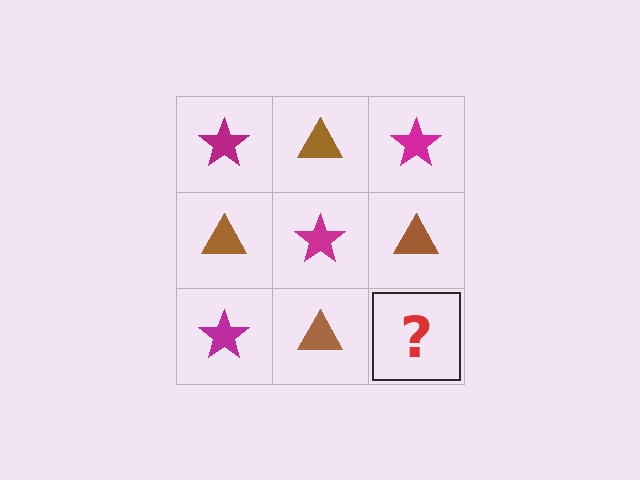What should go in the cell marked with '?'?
The missing cell should contain a magenta star.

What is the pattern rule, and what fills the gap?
The rule is that it alternates magenta star and brown triangle in a checkerboard pattern. The gap should be filled with a magenta star.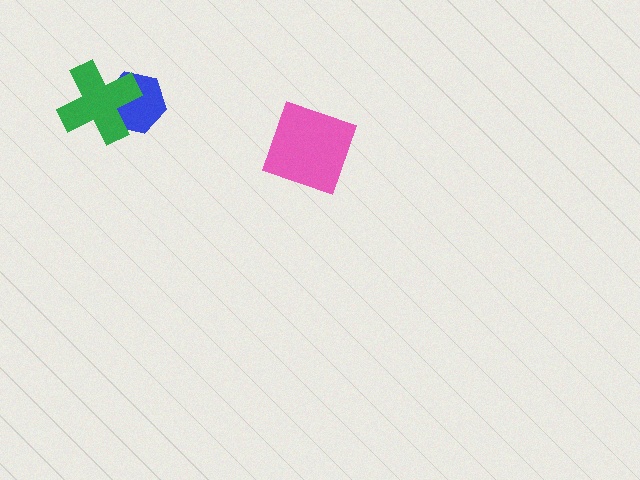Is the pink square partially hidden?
No, no other shape covers it.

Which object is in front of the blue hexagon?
The green cross is in front of the blue hexagon.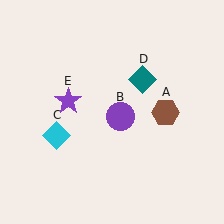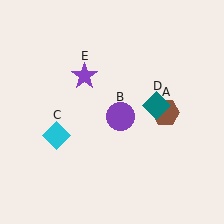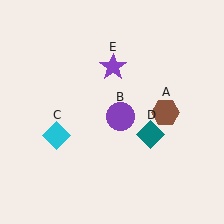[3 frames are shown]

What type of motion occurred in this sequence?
The teal diamond (object D), purple star (object E) rotated clockwise around the center of the scene.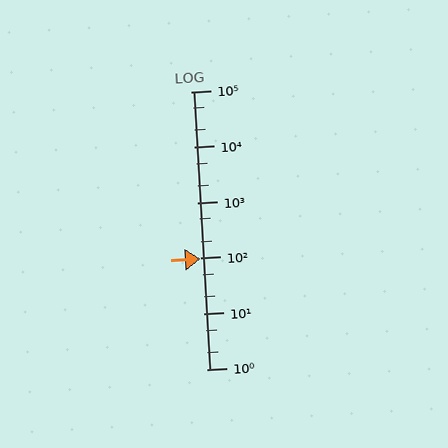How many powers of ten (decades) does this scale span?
The scale spans 5 decades, from 1 to 100000.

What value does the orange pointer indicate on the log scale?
The pointer indicates approximately 99.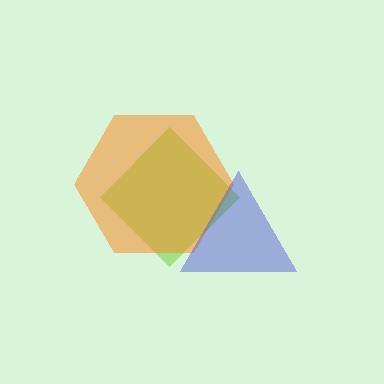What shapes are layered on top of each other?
The layered shapes are: a lime diamond, an orange hexagon, a blue triangle.